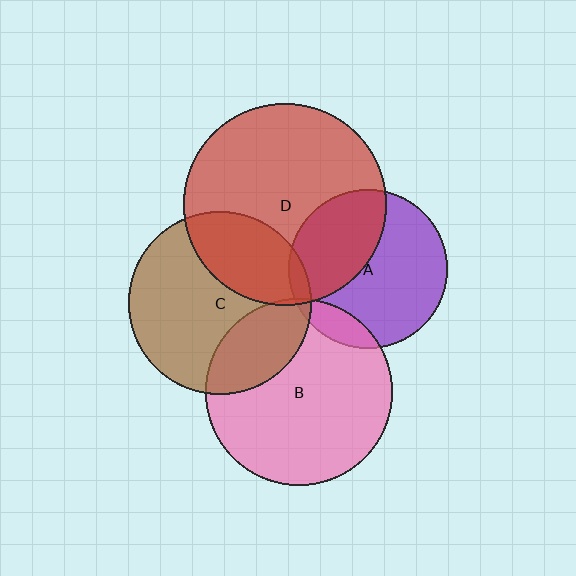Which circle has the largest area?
Circle D (red).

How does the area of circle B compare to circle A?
Approximately 1.4 times.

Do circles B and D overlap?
Yes.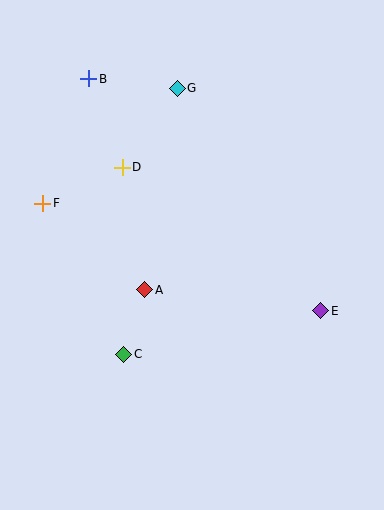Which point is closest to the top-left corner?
Point B is closest to the top-left corner.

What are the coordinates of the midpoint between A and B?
The midpoint between A and B is at (117, 184).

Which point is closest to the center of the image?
Point A at (145, 290) is closest to the center.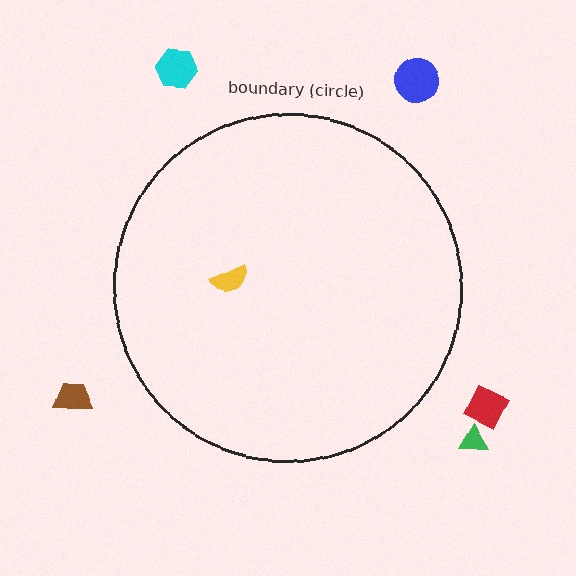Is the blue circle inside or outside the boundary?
Outside.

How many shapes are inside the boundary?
1 inside, 5 outside.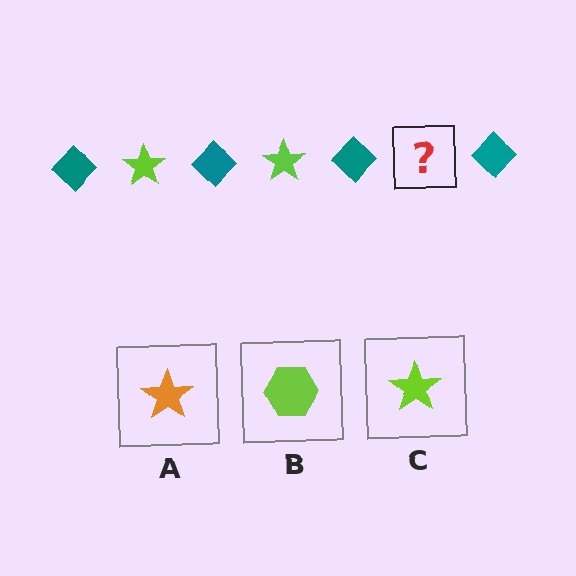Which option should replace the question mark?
Option C.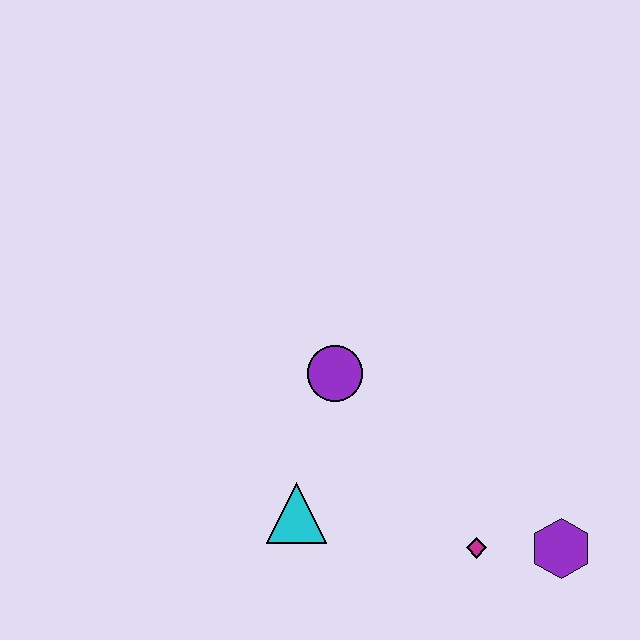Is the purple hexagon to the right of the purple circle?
Yes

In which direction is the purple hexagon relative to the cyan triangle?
The purple hexagon is to the right of the cyan triangle.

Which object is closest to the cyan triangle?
The purple circle is closest to the cyan triangle.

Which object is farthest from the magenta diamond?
The purple circle is farthest from the magenta diamond.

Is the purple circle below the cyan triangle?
No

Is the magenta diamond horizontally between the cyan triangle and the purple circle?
No